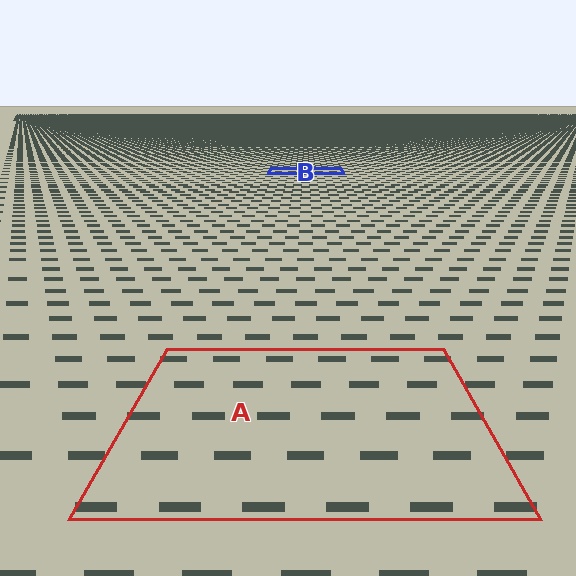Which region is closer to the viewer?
Region A is closer. The texture elements there are larger and more spread out.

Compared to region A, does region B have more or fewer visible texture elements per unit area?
Region B has more texture elements per unit area — they are packed more densely because it is farther away.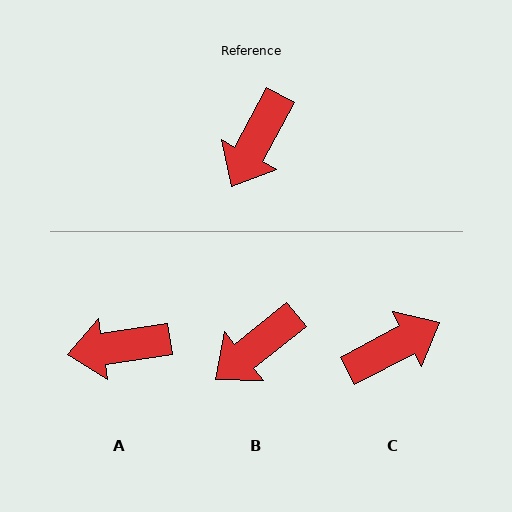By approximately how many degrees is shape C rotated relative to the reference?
Approximately 146 degrees counter-clockwise.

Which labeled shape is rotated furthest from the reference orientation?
C, about 146 degrees away.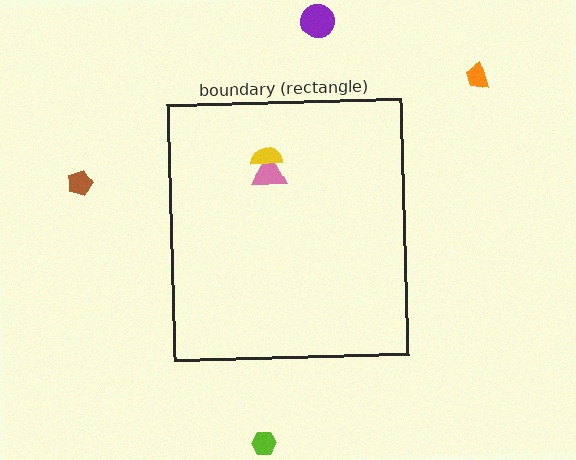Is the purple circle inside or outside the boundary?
Outside.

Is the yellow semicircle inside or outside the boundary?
Inside.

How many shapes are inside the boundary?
2 inside, 4 outside.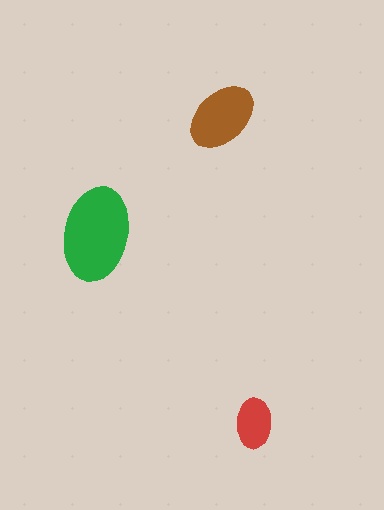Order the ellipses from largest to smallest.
the green one, the brown one, the red one.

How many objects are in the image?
There are 3 objects in the image.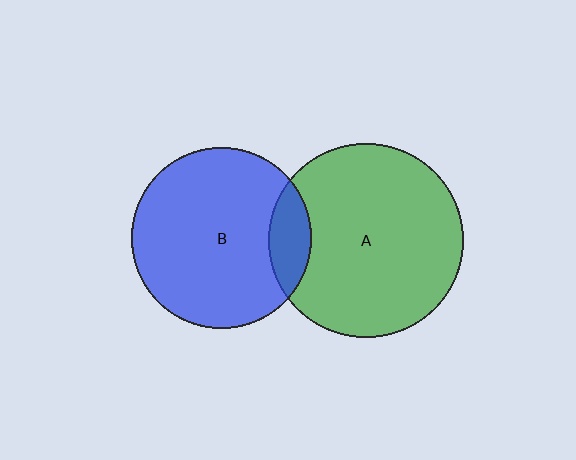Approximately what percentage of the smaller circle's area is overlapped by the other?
Approximately 15%.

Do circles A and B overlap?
Yes.